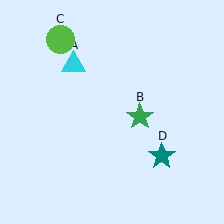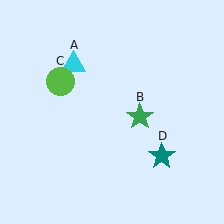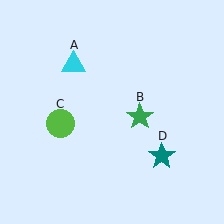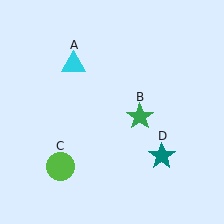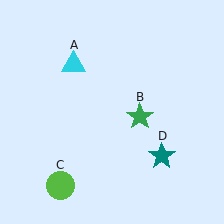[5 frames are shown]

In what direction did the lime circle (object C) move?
The lime circle (object C) moved down.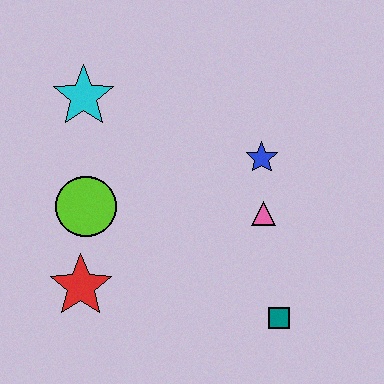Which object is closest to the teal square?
The pink triangle is closest to the teal square.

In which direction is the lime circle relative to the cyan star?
The lime circle is below the cyan star.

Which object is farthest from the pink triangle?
The cyan star is farthest from the pink triangle.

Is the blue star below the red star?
No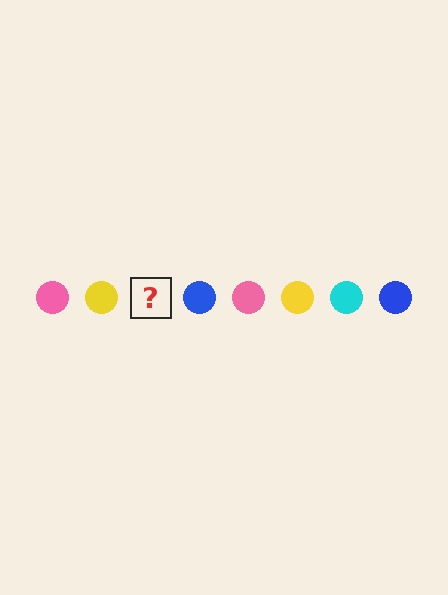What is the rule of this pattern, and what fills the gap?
The rule is that the pattern cycles through pink, yellow, cyan, blue circles. The gap should be filled with a cyan circle.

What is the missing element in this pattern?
The missing element is a cyan circle.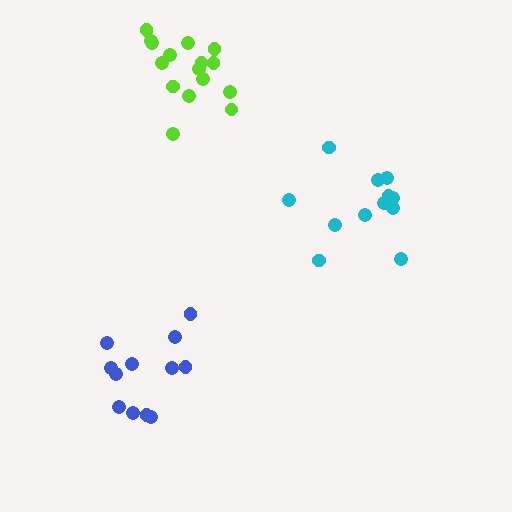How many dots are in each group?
Group 1: 12 dots, Group 2: 12 dots, Group 3: 16 dots (40 total).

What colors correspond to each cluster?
The clusters are colored: cyan, blue, lime.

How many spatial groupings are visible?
There are 3 spatial groupings.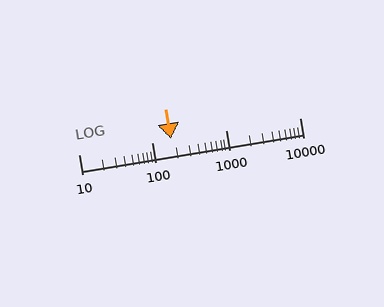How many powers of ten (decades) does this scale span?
The scale spans 3 decades, from 10 to 10000.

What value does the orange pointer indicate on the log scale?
The pointer indicates approximately 180.